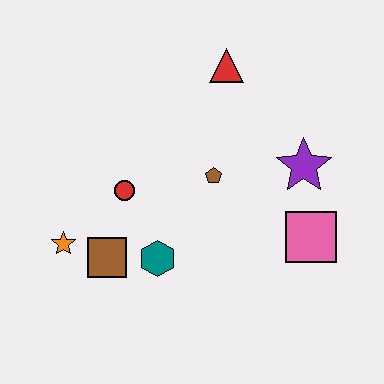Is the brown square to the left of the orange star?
No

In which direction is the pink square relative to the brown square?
The pink square is to the right of the brown square.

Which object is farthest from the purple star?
The orange star is farthest from the purple star.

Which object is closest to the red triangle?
The brown pentagon is closest to the red triangle.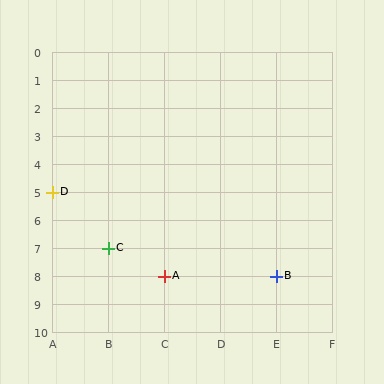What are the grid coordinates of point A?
Point A is at grid coordinates (C, 8).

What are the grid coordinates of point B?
Point B is at grid coordinates (E, 8).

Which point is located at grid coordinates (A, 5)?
Point D is at (A, 5).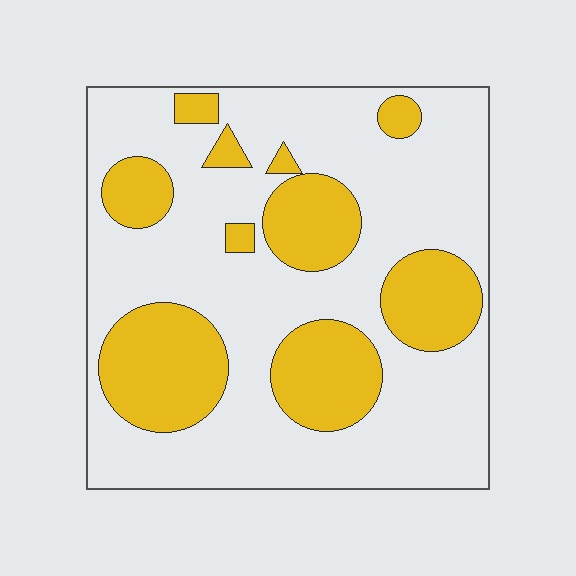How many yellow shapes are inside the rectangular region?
10.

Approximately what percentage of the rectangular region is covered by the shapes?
Approximately 30%.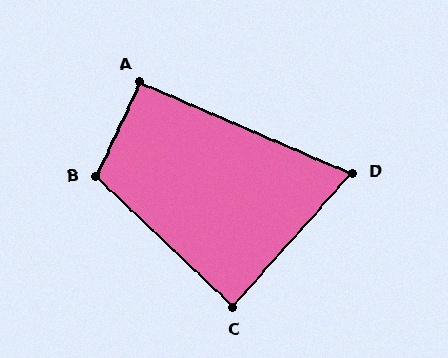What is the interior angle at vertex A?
Approximately 92 degrees (approximately right).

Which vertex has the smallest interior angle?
D, at approximately 72 degrees.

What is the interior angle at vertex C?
Approximately 88 degrees (approximately right).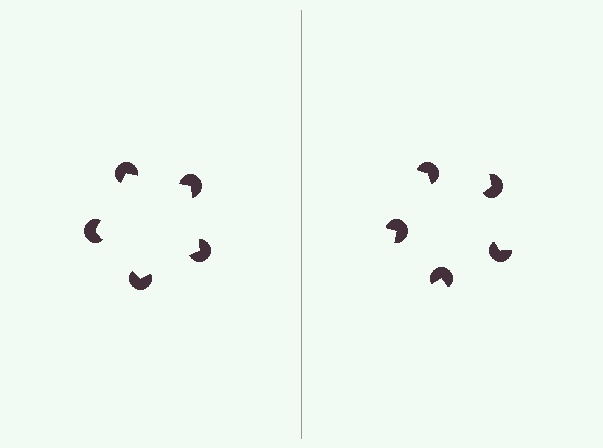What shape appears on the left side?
An illusory pentagon.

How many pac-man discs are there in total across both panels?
10 — 5 on each side.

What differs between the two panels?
The pac-man discs are positioned identically on both sides; only the wedge orientations differ. On the left they align to a pentagon; on the right they are misaligned.